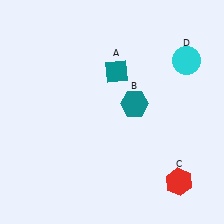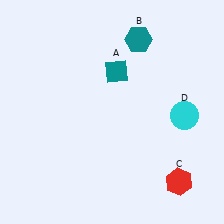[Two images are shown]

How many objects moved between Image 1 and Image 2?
2 objects moved between the two images.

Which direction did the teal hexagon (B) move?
The teal hexagon (B) moved up.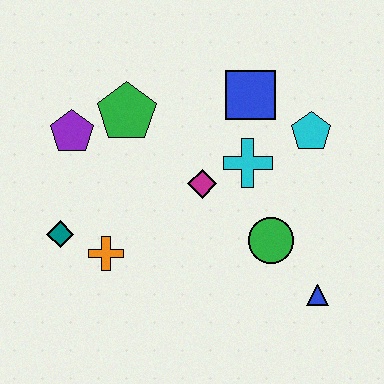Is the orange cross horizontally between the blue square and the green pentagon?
No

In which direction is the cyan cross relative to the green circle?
The cyan cross is above the green circle.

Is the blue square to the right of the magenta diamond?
Yes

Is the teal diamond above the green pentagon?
No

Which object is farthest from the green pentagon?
The blue triangle is farthest from the green pentagon.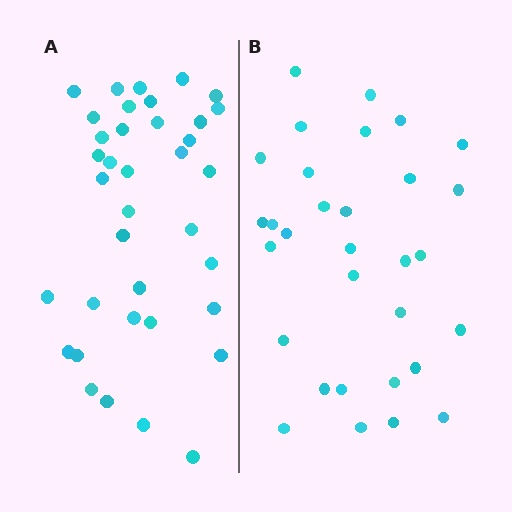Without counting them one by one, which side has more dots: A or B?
Region A (the left region) has more dots.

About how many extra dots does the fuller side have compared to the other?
Region A has about 6 more dots than region B.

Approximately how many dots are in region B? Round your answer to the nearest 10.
About 30 dots. (The exact count is 31, which rounds to 30.)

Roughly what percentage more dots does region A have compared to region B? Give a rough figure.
About 20% more.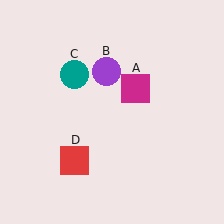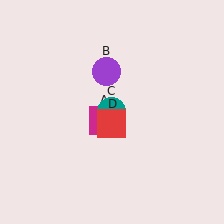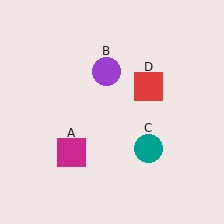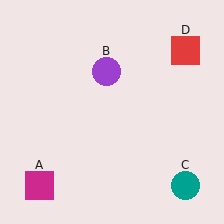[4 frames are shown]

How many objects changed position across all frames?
3 objects changed position: magenta square (object A), teal circle (object C), red square (object D).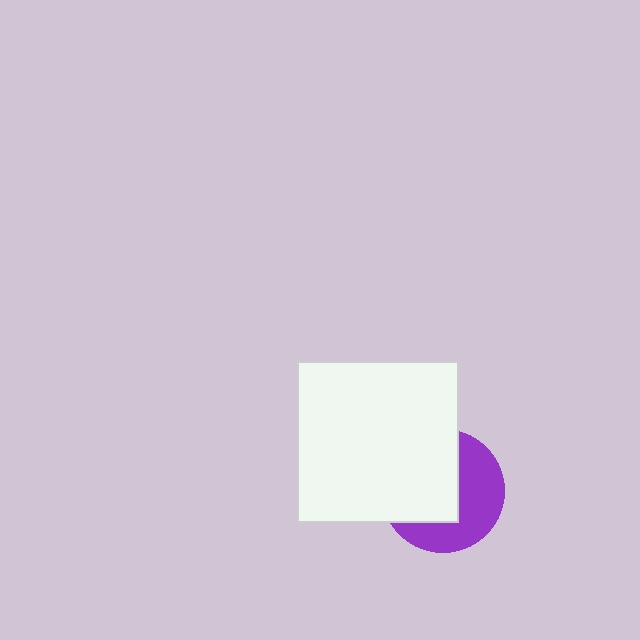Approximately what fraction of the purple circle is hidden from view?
Roughly 54% of the purple circle is hidden behind the white square.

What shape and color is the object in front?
The object in front is a white square.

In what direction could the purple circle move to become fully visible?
The purple circle could move right. That would shift it out from behind the white square entirely.